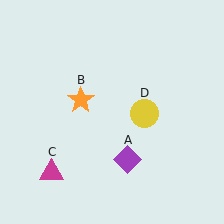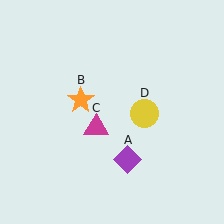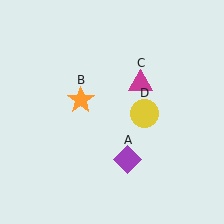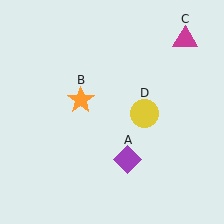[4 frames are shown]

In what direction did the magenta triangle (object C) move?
The magenta triangle (object C) moved up and to the right.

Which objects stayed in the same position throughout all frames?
Purple diamond (object A) and orange star (object B) and yellow circle (object D) remained stationary.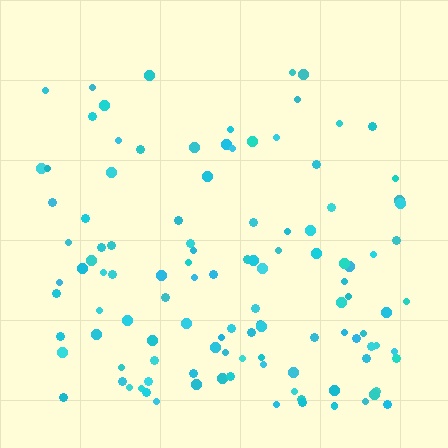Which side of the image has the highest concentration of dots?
The bottom.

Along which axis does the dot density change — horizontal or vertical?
Vertical.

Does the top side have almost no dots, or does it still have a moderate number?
Still a moderate number, just noticeably fewer than the bottom.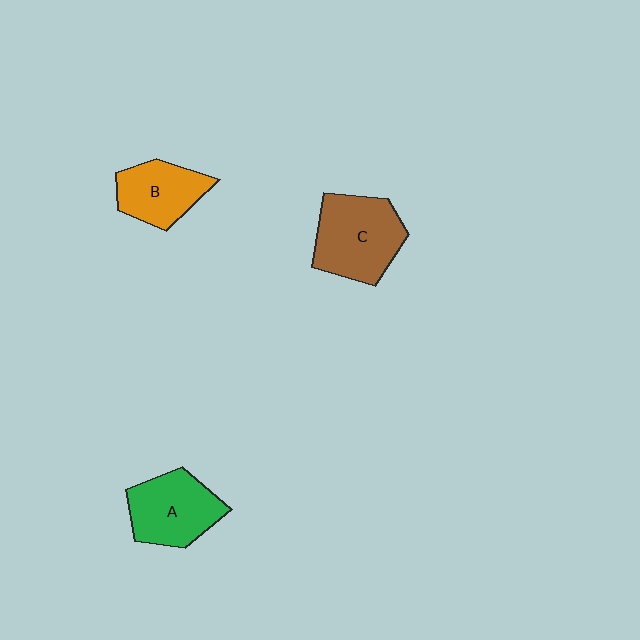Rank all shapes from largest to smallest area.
From largest to smallest: C (brown), A (green), B (orange).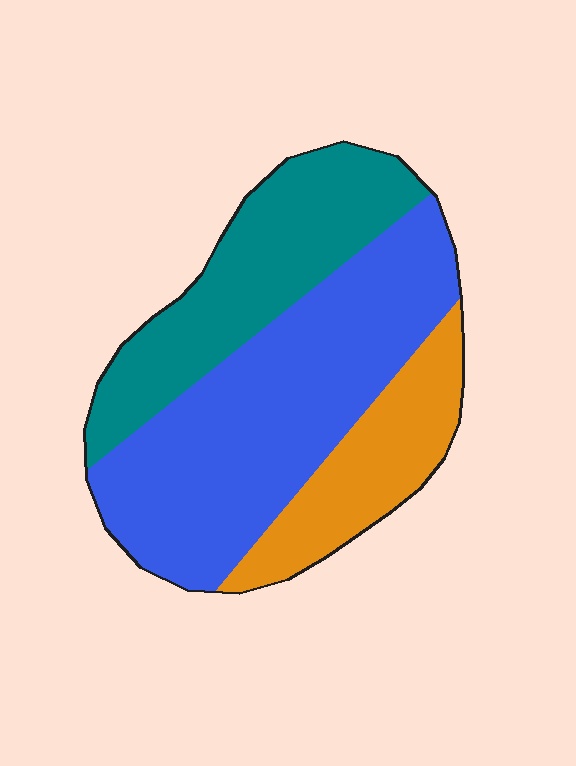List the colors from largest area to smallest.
From largest to smallest: blue, teal, orange.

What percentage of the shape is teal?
Teal covers roughly 30% of the shape.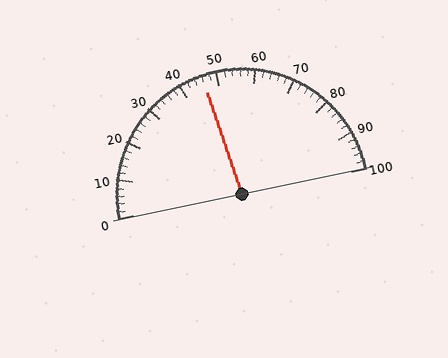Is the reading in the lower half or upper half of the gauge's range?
The reading is in the lower half of the range (0 to 100).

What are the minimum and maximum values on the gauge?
The gauge ranges from 0 to 100.